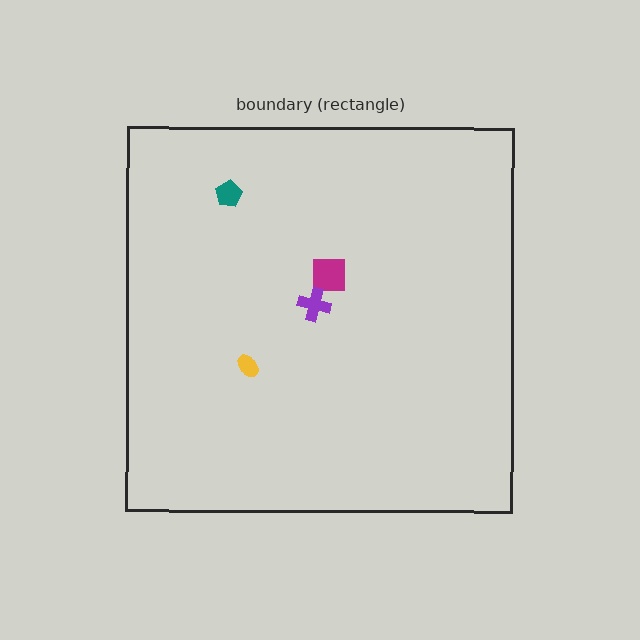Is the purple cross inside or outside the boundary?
Inside.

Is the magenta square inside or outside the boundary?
Inside.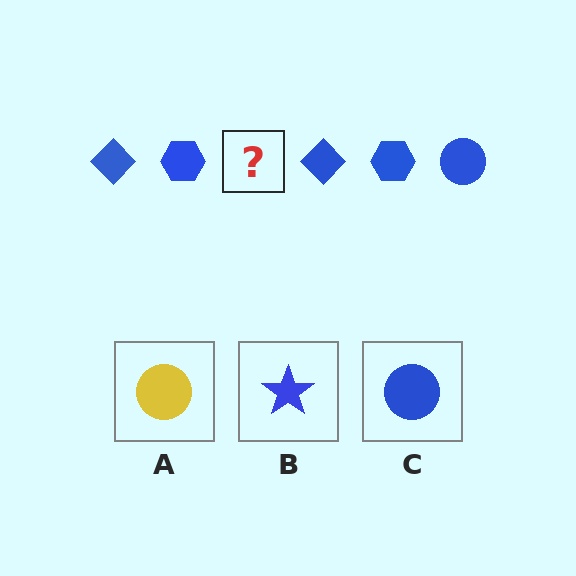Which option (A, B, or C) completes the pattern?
C.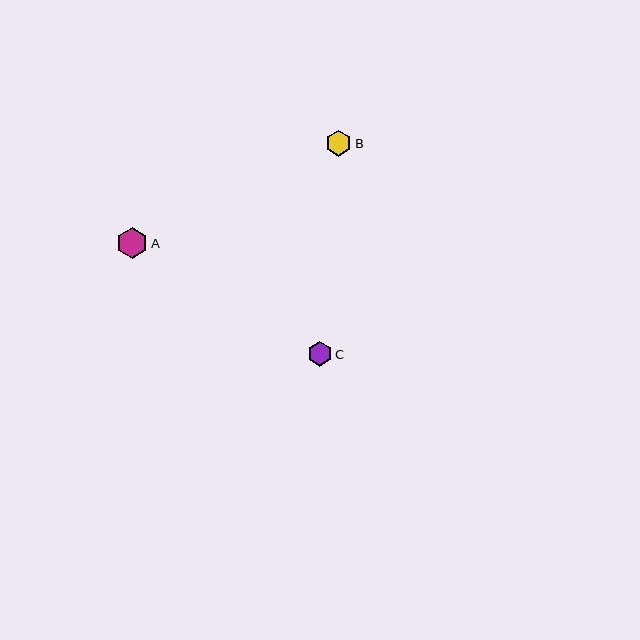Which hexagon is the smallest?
Hexagon C is the smallest with a size of approximately 25 pixels.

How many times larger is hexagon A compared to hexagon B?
Hexagon A is approximately 1.2 times the size of hexagon B.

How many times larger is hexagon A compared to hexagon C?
Hexagon A is approximately 1.3 times the size of hexagon C.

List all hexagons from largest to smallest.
From largest to smallest: A, B, C.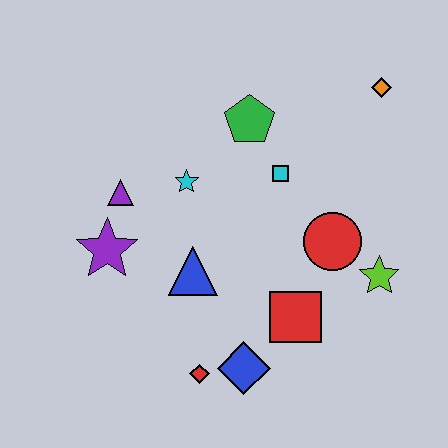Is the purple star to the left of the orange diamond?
Yes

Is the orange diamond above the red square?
Yes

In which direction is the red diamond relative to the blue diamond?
The red diamond is to the left of the blue diamond.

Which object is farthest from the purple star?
The orange diamond is farthest from the purple star.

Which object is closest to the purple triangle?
The purple star is closest to the purple triangle.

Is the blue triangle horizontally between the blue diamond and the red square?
No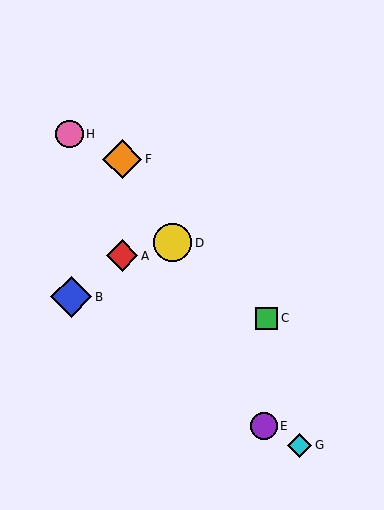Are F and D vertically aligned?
No, F is at x≈122 and D is at x≈173.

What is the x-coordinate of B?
Object B is at x≈71.